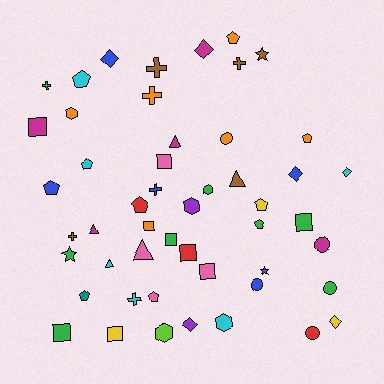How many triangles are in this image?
There are 5 triangles.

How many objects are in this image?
There are 50 objects.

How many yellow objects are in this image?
There are 3 yellow objects.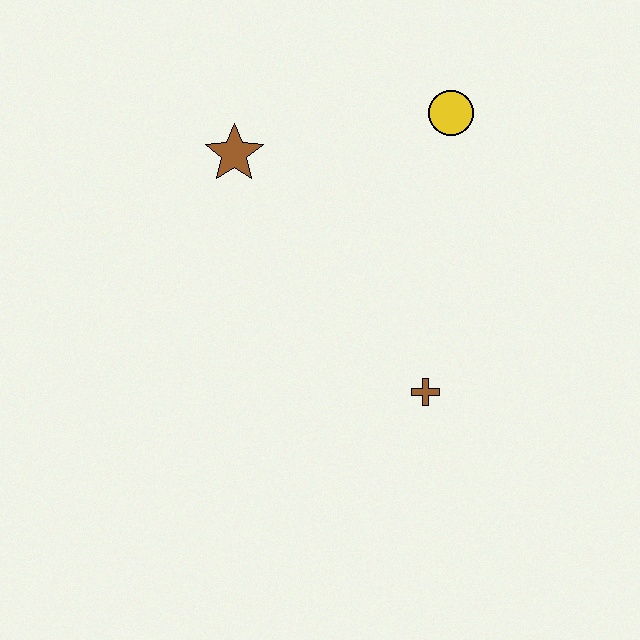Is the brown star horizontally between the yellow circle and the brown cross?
No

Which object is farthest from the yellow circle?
The brown cross is farthest from the yellow circle.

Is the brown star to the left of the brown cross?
Yes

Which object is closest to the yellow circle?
The brown star is closest to the yellow circle.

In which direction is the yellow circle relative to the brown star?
The yellow circle is to the right of the brown star.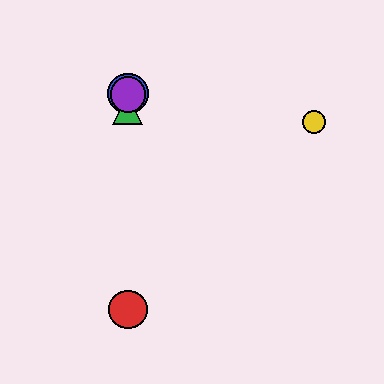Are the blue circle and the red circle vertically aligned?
Yes, both are at x≈128.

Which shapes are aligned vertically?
The red circle, the blue circle, the green triangle, the purple circle are aligned vertically.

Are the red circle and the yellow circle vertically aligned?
No, the red circle is at x≈128 and the yellow circle is at x≈314.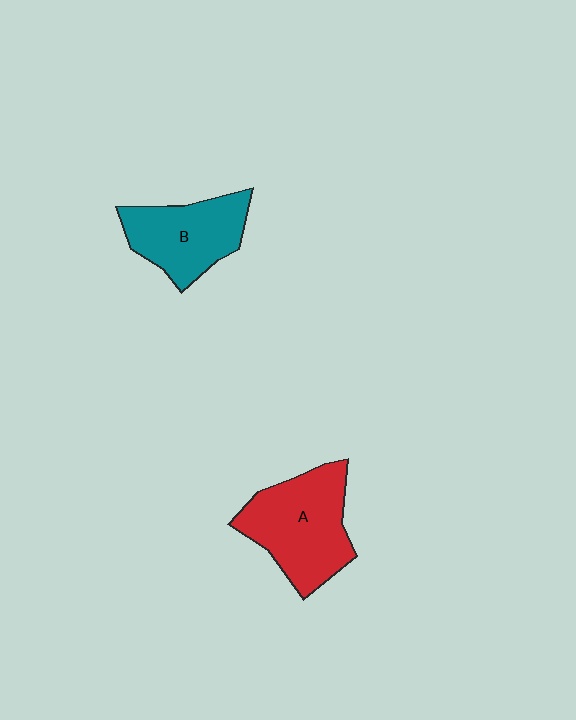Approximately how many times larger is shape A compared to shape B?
Approximately 1.3 times.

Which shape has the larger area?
Shape A (red).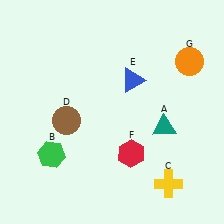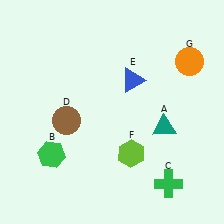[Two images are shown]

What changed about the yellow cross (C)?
In Image 1, C is yellow. In Image 2, it changed to green.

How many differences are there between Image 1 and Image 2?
There are 2 differences between the two images.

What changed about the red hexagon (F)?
In Image 1, F is red. In Image 2, it changed to lime.